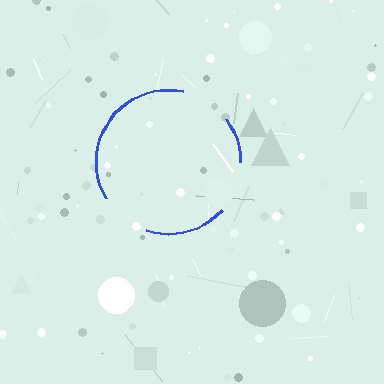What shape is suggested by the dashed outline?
The dashed outline suggests a circle.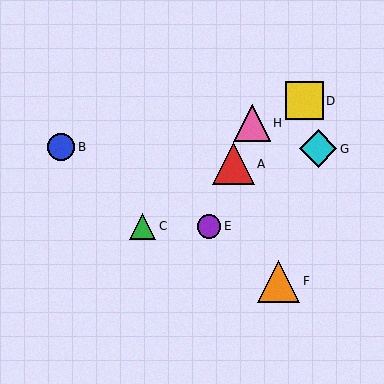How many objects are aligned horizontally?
2 objects (C, E) are aligned horizontally.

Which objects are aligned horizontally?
Objects C, E are aligned horizontally.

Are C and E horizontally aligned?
Yes, both are at y≈226.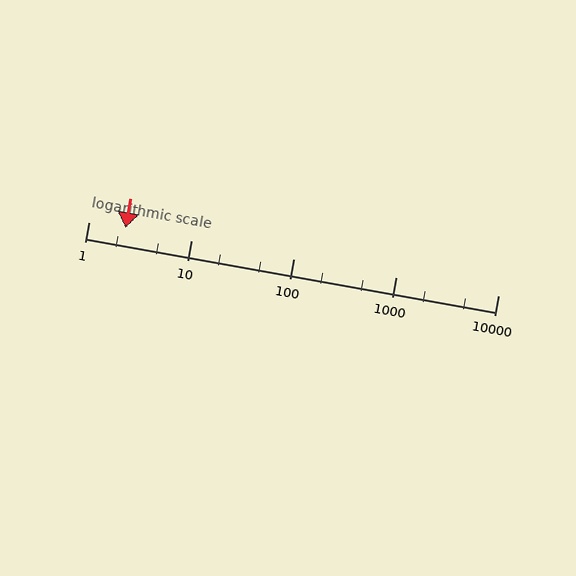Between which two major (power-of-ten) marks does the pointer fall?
The pointer is between 1 and 10.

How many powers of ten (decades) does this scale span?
The scale spans 4 decades, from 1 to 10000.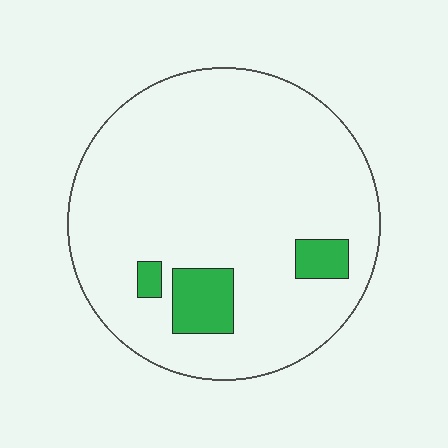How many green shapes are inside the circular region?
3.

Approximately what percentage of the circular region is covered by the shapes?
Approximately 10%.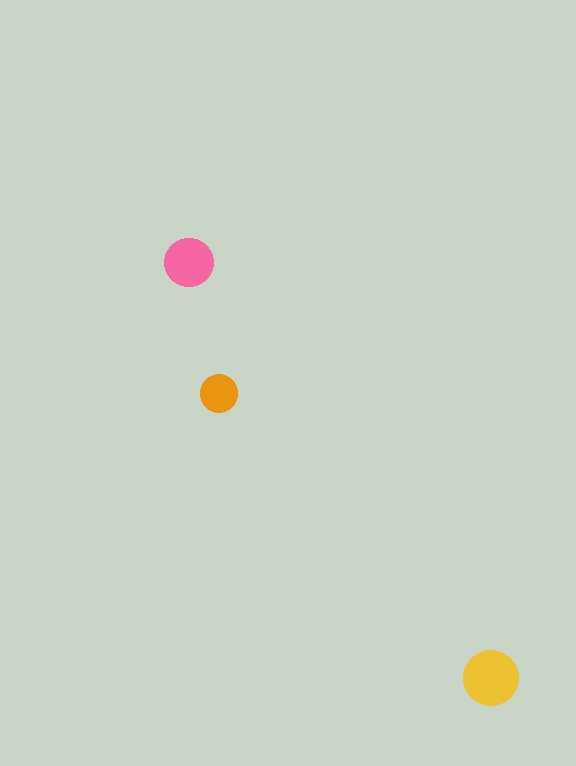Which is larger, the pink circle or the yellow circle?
The yellow one.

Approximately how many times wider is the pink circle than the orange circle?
About 1.5 times wider.